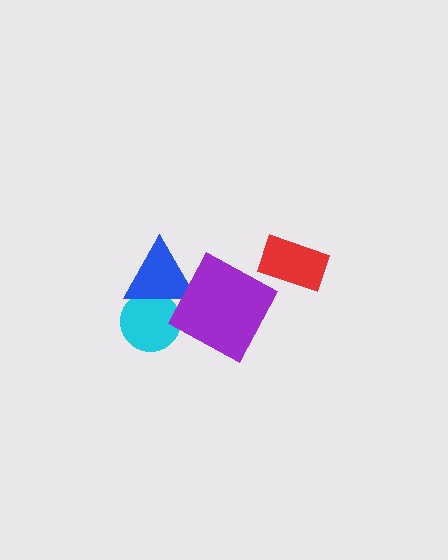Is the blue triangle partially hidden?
Yes, it is partially covered by another shape.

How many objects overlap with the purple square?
1 object overlaps with the purple square.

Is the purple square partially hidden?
No, no other shape covers it.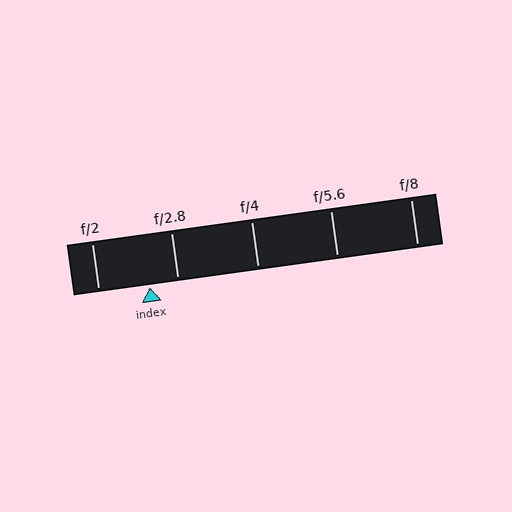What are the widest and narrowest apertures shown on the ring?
The widest aperture shown is f/2 and the narrowest is f/8.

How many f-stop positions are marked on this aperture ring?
There are 5 f-stop positions marked.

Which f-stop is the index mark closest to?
The index mark is closest to f/2.8.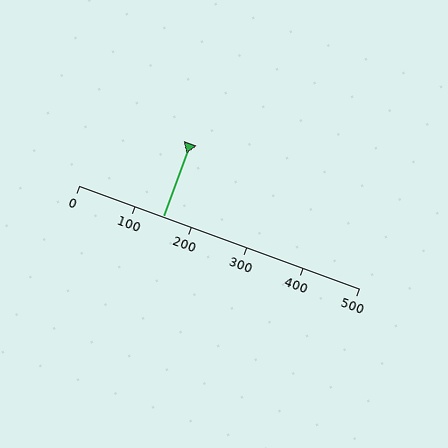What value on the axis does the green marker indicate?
The marker indicates approximately 150.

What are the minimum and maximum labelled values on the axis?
The axis runs from 0 to 500.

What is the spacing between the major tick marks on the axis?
The major ticks are spaced 100 apart.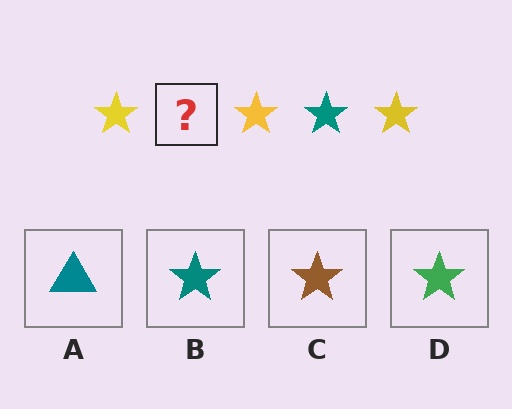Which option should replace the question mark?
Option B.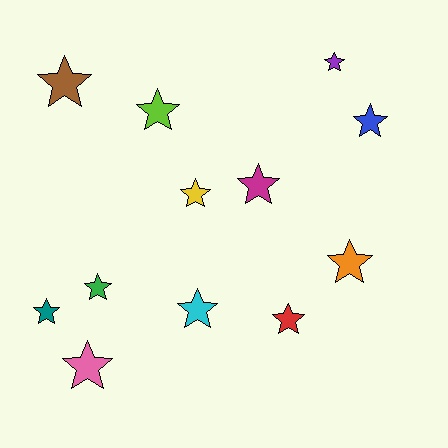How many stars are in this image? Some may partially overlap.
There are 12 stars.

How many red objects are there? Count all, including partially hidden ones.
There is 1 red object.